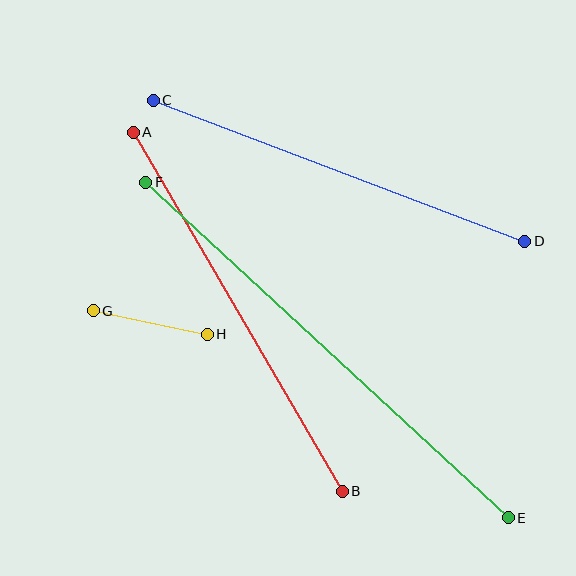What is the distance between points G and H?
The distance is approximately 116 pixels.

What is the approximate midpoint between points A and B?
The midpoint is at approximately (238, 312) pixels.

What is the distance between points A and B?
The distance is approximately 415 pixels.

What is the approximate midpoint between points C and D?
The midpoint is at approximately (339, 171) pixels.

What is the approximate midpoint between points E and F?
The midpoint is at approximately (327, 350) pixels.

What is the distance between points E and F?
The distance is approximately 494 pixels.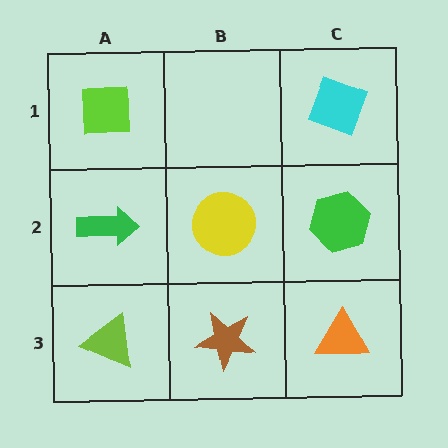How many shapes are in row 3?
3 shapes.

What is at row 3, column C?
An orange triangle.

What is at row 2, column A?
A green arrow.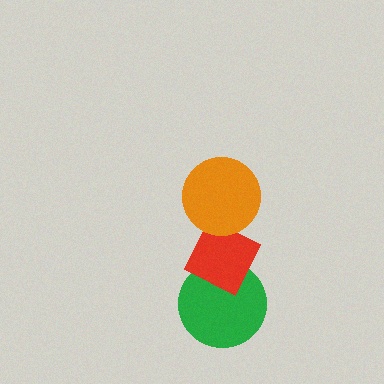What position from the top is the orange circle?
The orange circle is 1st from the top.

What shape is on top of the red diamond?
The orange circle is on top of the red diamond.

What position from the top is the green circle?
The green circle is 3rd from the top.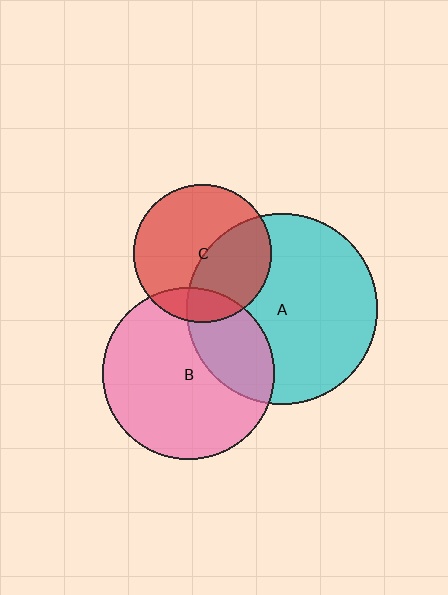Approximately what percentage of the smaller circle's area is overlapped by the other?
Approximately 30%.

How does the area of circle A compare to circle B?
Approximately 1.2 times.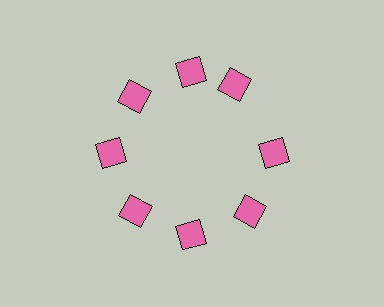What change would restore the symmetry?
The symmetry would be restored by rotating it back into even spacing with its neighbors so that all 8 squares sit at equal angles and equal distance from the center.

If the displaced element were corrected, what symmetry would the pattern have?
It would have 8-fold rotational symmetry — the pattern would map onto itself every 45 degrees.